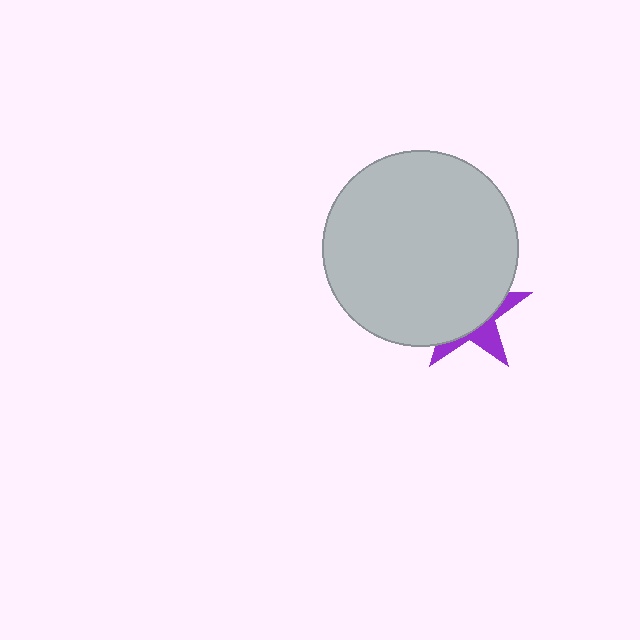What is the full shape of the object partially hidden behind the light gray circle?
The partially hidden object is a purple star.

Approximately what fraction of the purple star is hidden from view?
Roughly 68% of the purple star is hidden behind the light gray circle.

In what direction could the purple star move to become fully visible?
The purple star could move toward the lower-right. That would shift it out from behind the light gray circle entirely.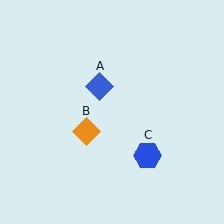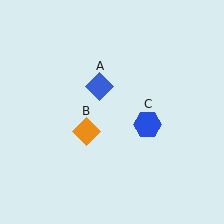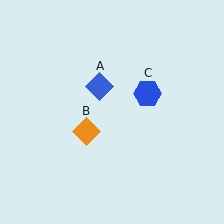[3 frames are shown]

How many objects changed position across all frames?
1 object changed position: blue hexagon (object C).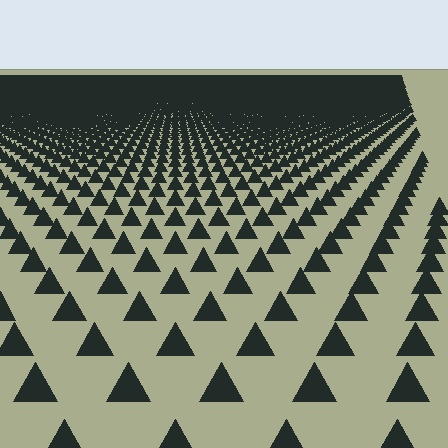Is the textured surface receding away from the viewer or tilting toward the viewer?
The surface is receding away from the viewer. Texture elements get smaller and denser toward the top.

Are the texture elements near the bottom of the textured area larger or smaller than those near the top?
Larger. Near the bottom, elements are closer to the viewer and appear at a bigger on-screen size.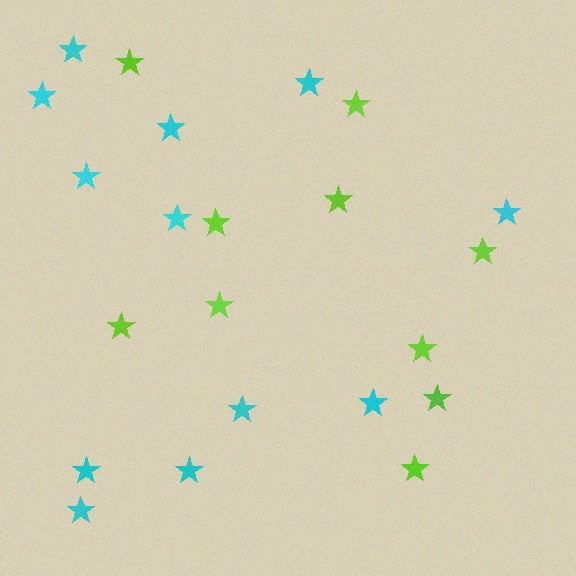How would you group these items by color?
There are 2 groups: one group of cyan stars (12) and one group of lime stars (10).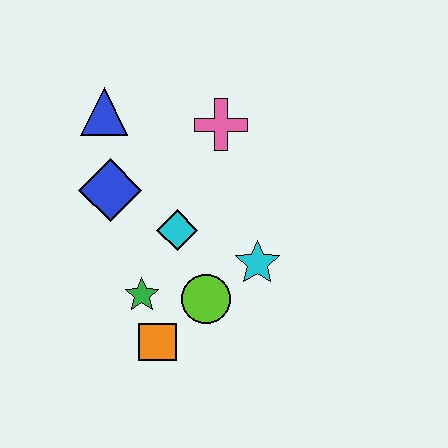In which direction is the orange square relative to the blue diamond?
The orange square is below the blue diamond.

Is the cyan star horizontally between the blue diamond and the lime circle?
No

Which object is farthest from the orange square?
The blue triangle is farthest from the orange square.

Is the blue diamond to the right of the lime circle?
No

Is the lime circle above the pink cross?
No